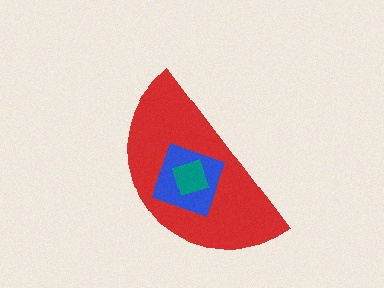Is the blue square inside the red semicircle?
Yes.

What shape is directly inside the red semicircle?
The blue square.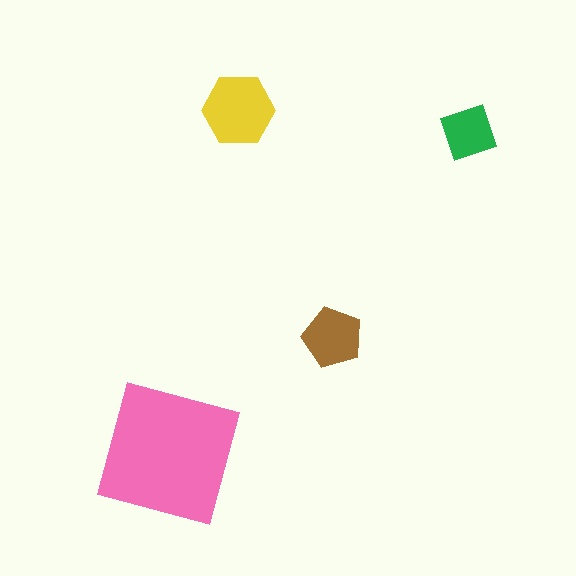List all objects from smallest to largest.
The green diamond, the brown pentagon, the yellow hexagon, the pink square.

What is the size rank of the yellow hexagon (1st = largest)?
2nd.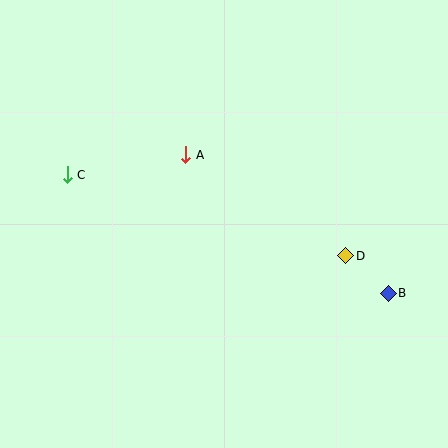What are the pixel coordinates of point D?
Point D is at (346, 256).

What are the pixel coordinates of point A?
Point A is at (186, 155).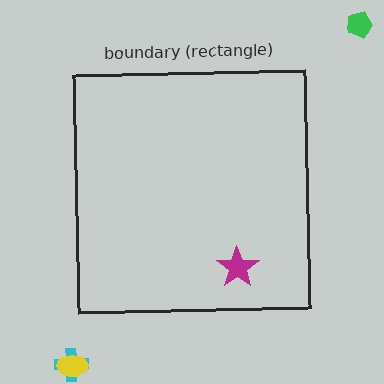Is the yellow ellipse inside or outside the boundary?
Outside.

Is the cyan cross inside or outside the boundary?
Outside.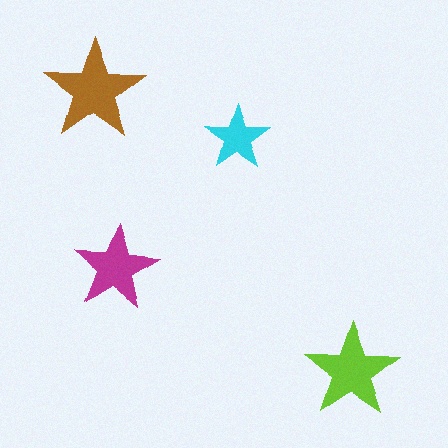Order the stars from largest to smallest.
the brown one, the lime one, the magenta one, the cyan one.